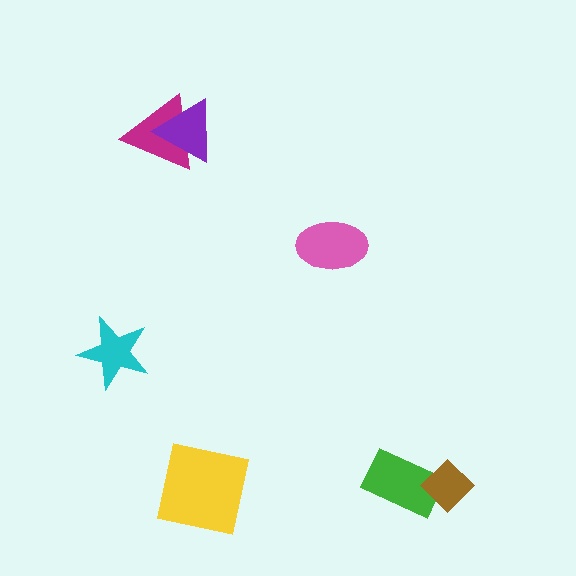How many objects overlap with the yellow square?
0 objects overlap with the yellow square.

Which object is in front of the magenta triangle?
The purple triangle is in front of the magenta triangle.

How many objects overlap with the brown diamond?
1 object overlaps with the brown diamond.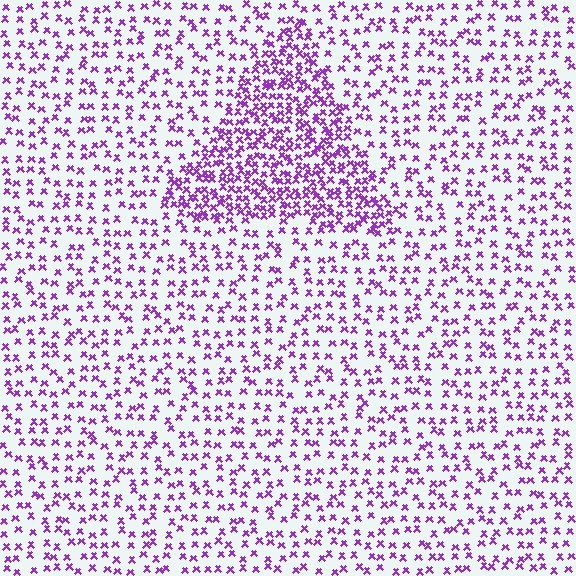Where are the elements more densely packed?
The elements are more densely packed inside the triangle boundary.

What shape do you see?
I see a triangle.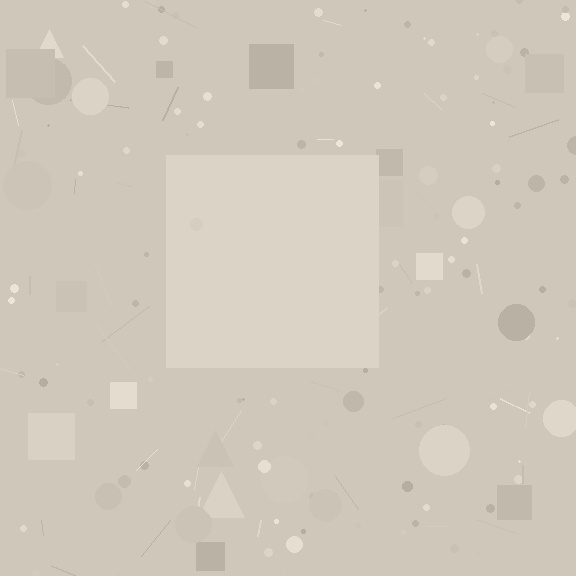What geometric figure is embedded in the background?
A square is embedded in the background.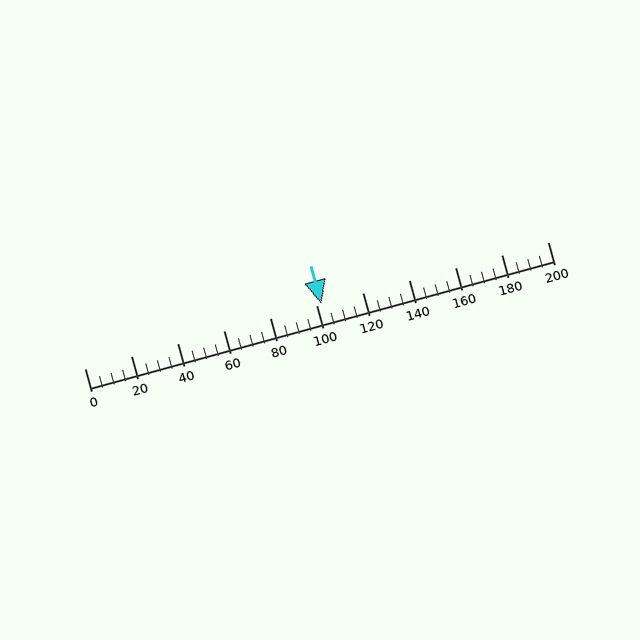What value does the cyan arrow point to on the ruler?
The cyan arrow points to approximately 102.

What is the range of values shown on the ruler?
The ruler shows values from 0 to 200.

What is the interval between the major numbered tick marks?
The major tick marks are spaced 20 units apart.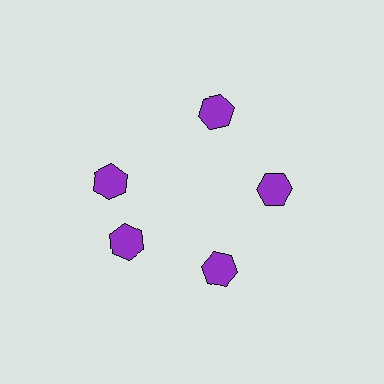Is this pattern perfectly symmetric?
No. The 5 purple hexagons are arranged in a ring, but one element near the 10 o'clock position is rotated out of alignment along the ring, breaking the 5-fold rotational symmetry.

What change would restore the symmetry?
The symmetry would be restored by rotating it back into even spacing with its neighbors so that all 5 hexagons sit at equal angles and equal distance from the center.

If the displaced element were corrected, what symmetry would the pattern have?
It would have 5-fold rotational symmetry — the pattern would map onto itself every 72 degrees.